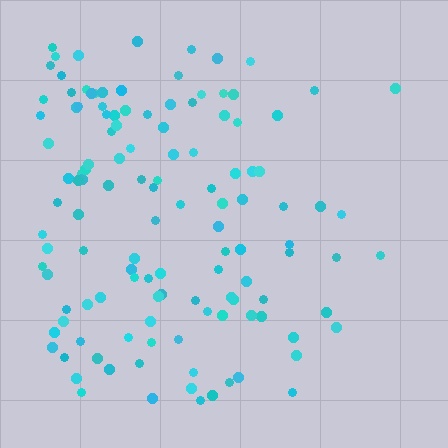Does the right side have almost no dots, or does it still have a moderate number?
Still a moderate number, just noticeably fewer than the left.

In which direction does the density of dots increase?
From right to left, with the left side densest.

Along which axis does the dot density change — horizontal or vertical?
Horizontal.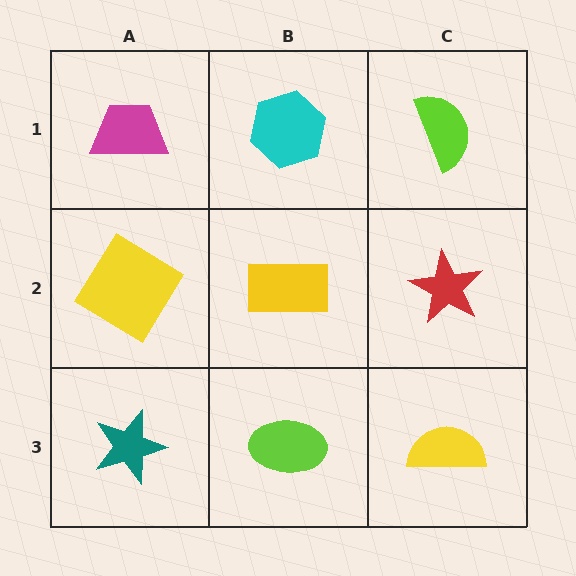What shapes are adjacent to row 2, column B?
A cyan hexagon (row 1, column B), a lime ellipse (row 3, column B), a yellow diamond (row 2, column A), a red star (row 2, column C).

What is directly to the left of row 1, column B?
A magenta trapezoid.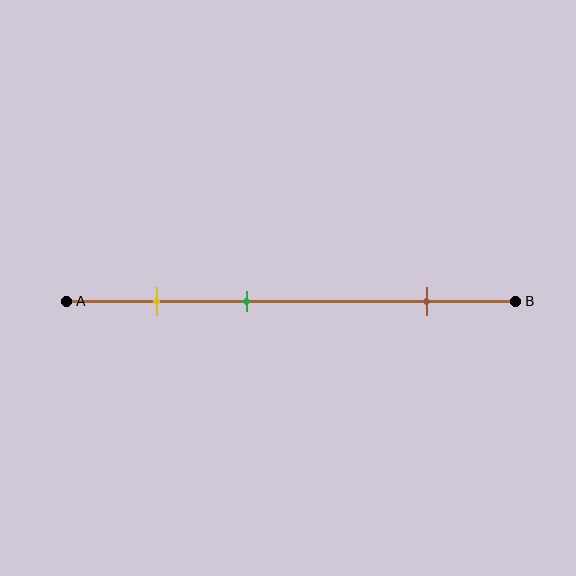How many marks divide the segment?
There are 3 marks dividing the segment.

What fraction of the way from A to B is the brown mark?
The brown mark is approximately 80% (0.8) of the way from A to B.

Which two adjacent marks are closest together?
The yellow and green marks are the closest adjacent pair.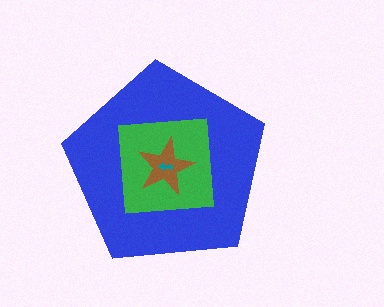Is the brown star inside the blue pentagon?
Yes.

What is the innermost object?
The teal arrow.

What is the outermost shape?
The blue pentagon.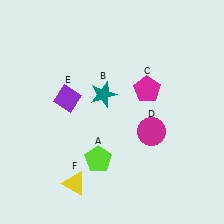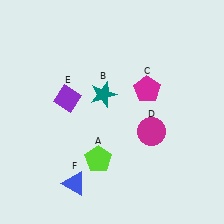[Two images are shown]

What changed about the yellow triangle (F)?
In Image 1, F is yellow. In Image 2, it changed to blue.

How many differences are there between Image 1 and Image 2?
There is 1 difference between the two images.